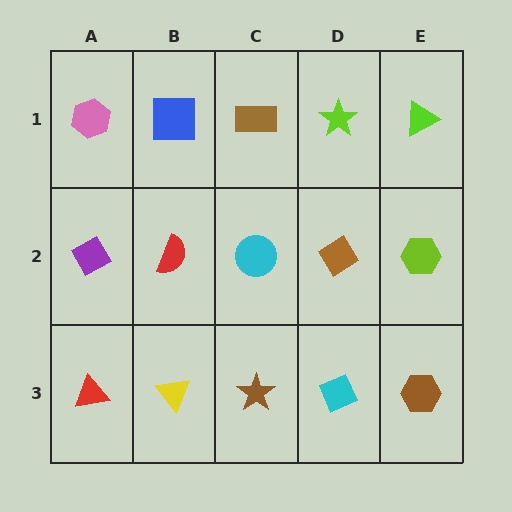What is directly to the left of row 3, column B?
A red triangle.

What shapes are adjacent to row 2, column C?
A brown rectangle (row 1, column C), a brown star (row 3, column C), a red semicircle (row 2, column B), a brown diamond (row 2, column D).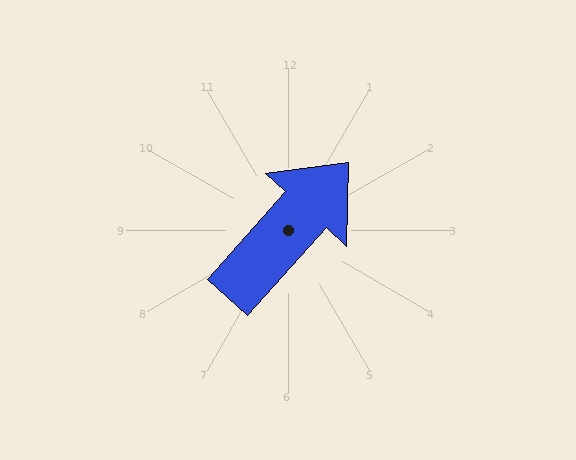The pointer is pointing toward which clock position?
Roughly 1 o'clock.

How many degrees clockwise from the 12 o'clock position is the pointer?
Approximately 42 degrees.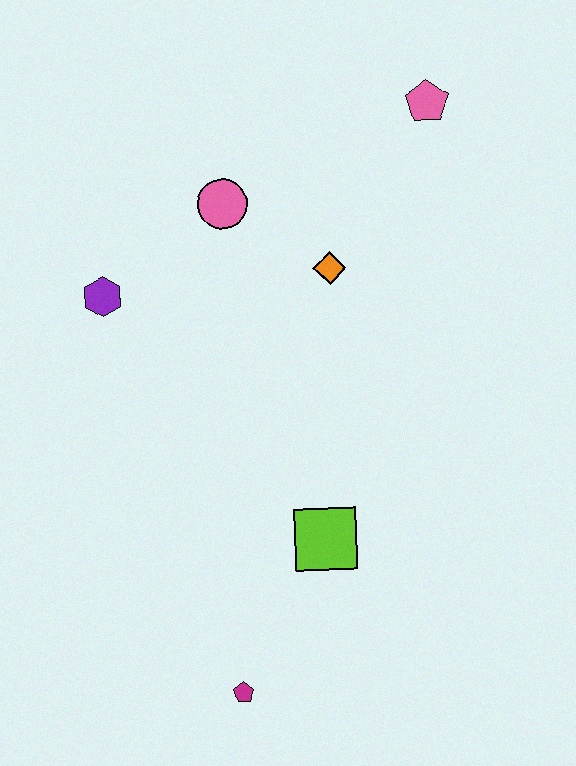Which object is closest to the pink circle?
The orange diamond is closest to the pink circle.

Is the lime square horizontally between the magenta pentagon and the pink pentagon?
Yes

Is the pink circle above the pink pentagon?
No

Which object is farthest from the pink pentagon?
The magenta pentagon is farthest from the pink pentagon.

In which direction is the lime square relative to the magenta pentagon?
The lime square is above the magenta pentagon.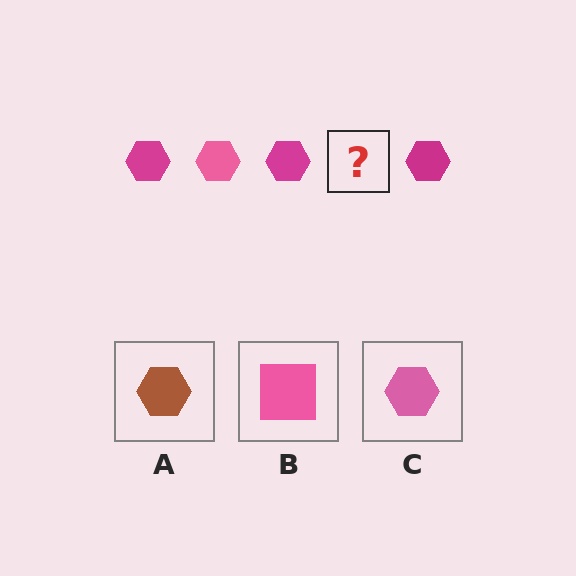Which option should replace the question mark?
Option C.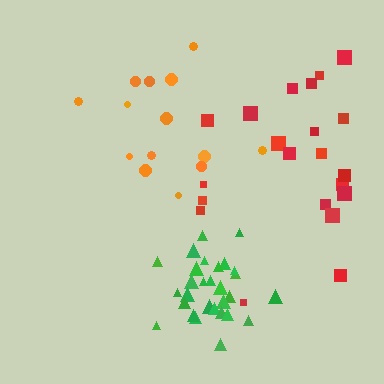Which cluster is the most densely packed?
Green.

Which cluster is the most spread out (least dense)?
Red.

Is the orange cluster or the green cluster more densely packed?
Green.